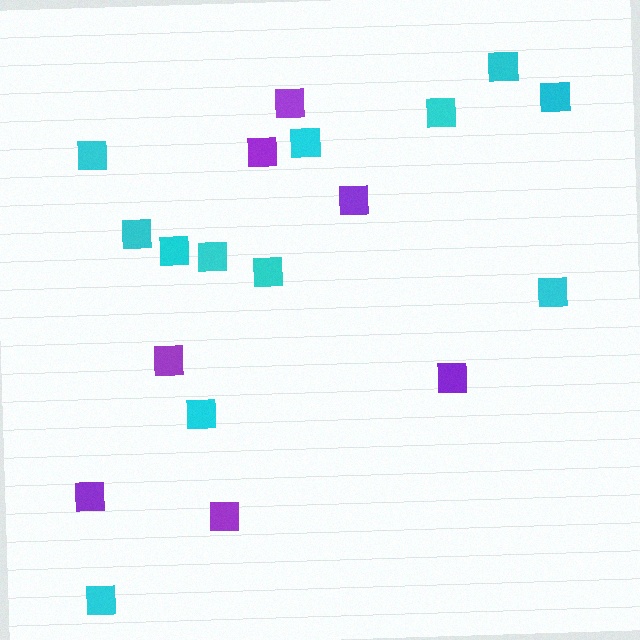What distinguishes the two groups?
There are 2 groups: one group of cyan squares (12) and one group of purple squares (7).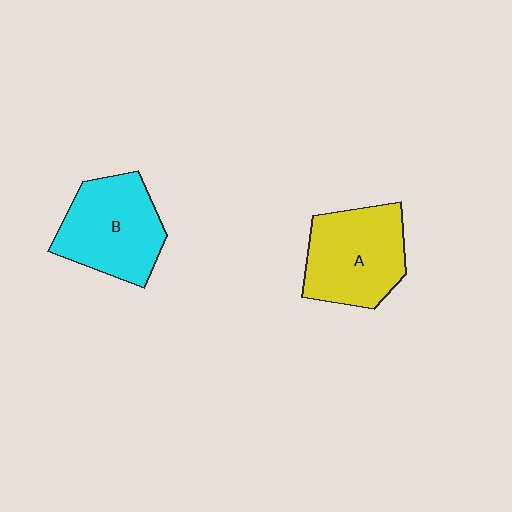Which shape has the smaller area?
Shape B (cyan).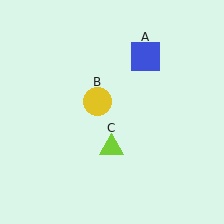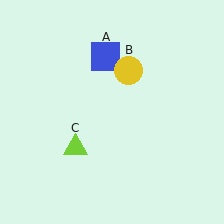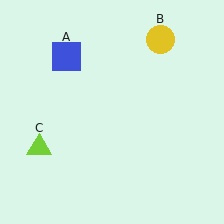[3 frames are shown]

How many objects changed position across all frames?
3 objects changed position: blue square (object A), yellow circle (object B), lime triangle (object C).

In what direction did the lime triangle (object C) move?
The lime triangle (object C) moved left.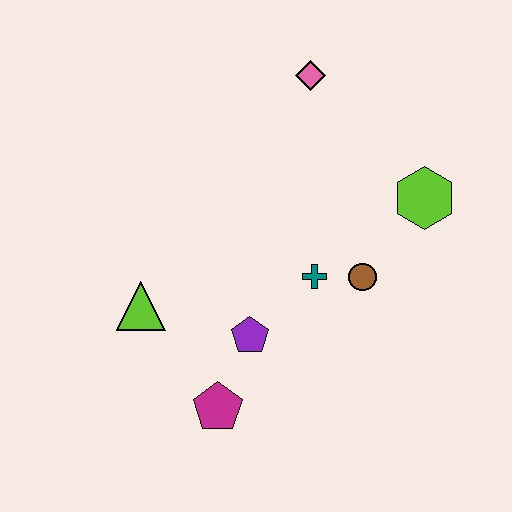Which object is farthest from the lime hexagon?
The lime triangle is farthest from the lime hexagon.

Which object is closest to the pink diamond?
The lime hexagon is closest to the pink diamond.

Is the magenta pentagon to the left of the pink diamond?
Yes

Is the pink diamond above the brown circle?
Yes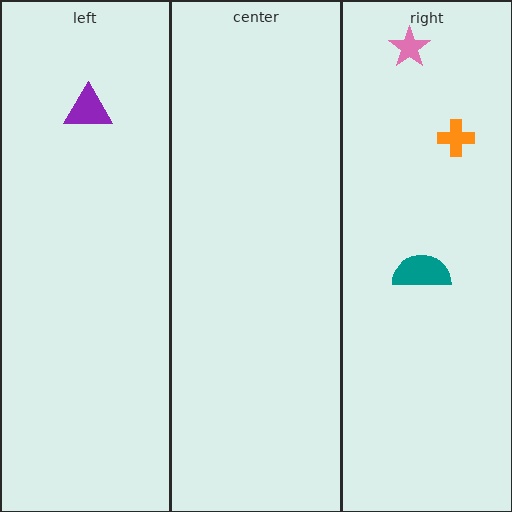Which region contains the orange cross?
The right region.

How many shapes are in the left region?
1.